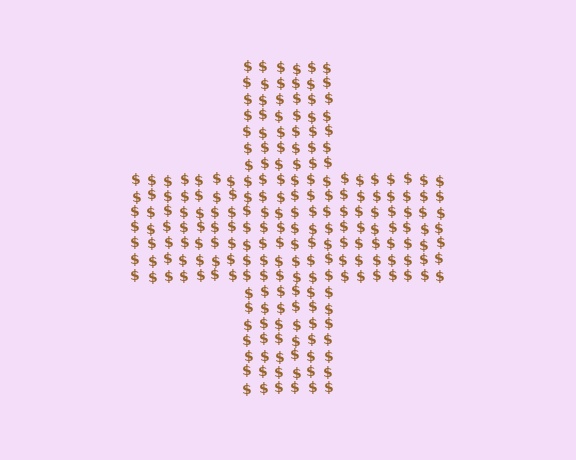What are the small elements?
The small elements are dollar signs.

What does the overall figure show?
The overall figure shows a cross.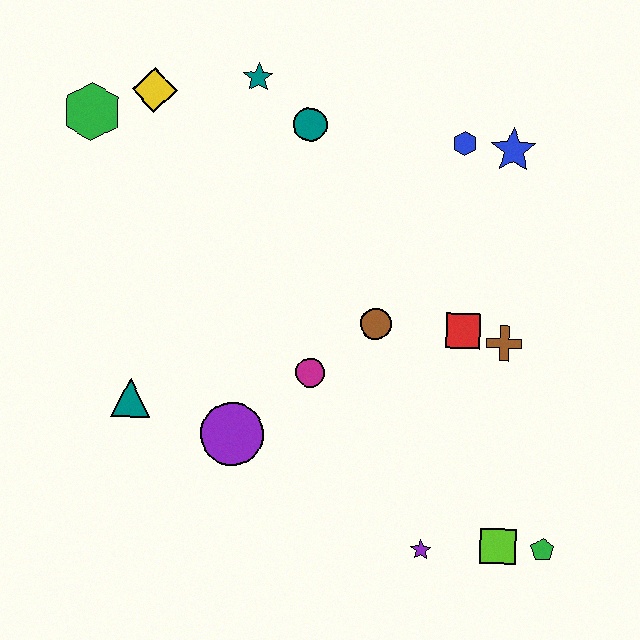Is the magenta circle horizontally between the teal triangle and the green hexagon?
No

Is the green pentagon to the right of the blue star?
Yes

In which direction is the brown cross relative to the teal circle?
The brown cross is below the teal circle.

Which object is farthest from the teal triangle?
The blue star is farthest from the teal triangle.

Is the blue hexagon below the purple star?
No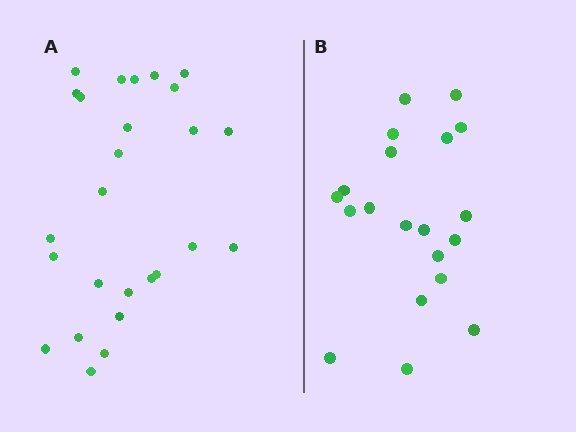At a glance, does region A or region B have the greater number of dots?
Region A (the left region) has more dots.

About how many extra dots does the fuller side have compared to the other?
Region A has about 6 more dots than region B.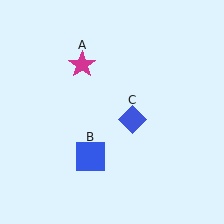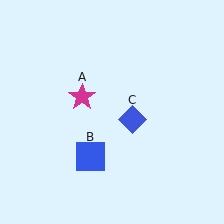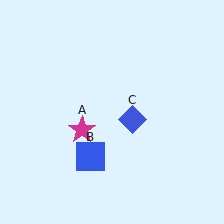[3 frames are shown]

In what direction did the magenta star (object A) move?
The magenta star (object A) moved down.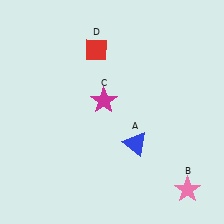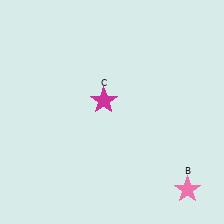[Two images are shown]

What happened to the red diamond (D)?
The red diamond (D) was removed in Image 2. It was in the top-left area of Image 1.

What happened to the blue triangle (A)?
The blue triangle (A) was removed in Image 2. It was in the bottom-right area of Image 1.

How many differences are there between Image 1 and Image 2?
There are 2 differences between the two images.